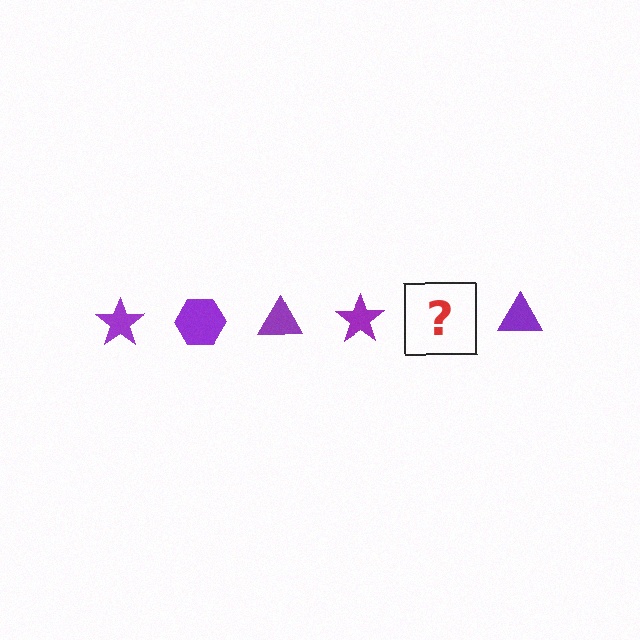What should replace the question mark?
The question mark should be replaced with a purple hexagon.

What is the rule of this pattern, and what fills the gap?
The rule is that the pattern cycles through star, hexagon, triangle shapes in purple. The gap should be filled with a purple hexagon.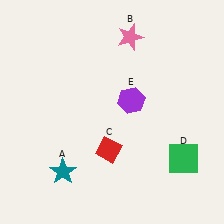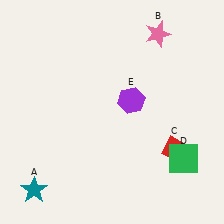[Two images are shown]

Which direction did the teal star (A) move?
The teal star (A) moved left.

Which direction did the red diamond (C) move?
The red diamond (C) moved right.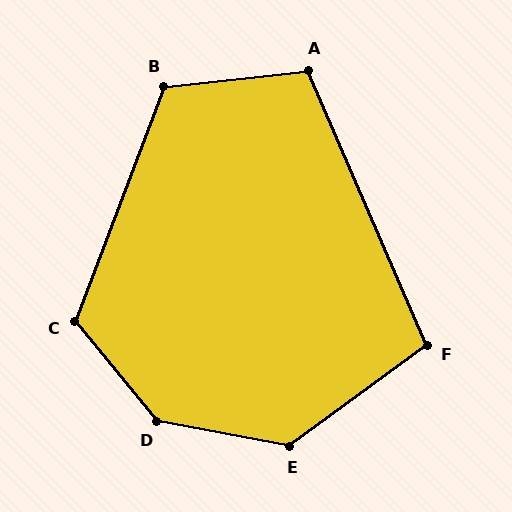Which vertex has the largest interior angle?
D, at approximately 140 degrees.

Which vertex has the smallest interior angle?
F, at approximately 103 degrees.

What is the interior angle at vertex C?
Approximately 120 degrees (obtuse).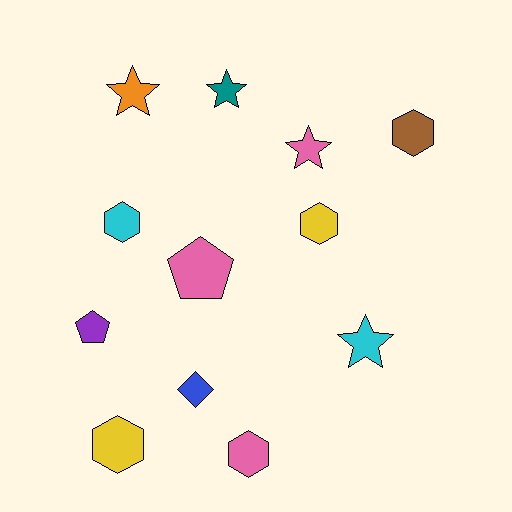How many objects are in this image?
There are 12 objects.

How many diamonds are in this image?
There is 1 diamond.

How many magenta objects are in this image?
There are no magenta objects.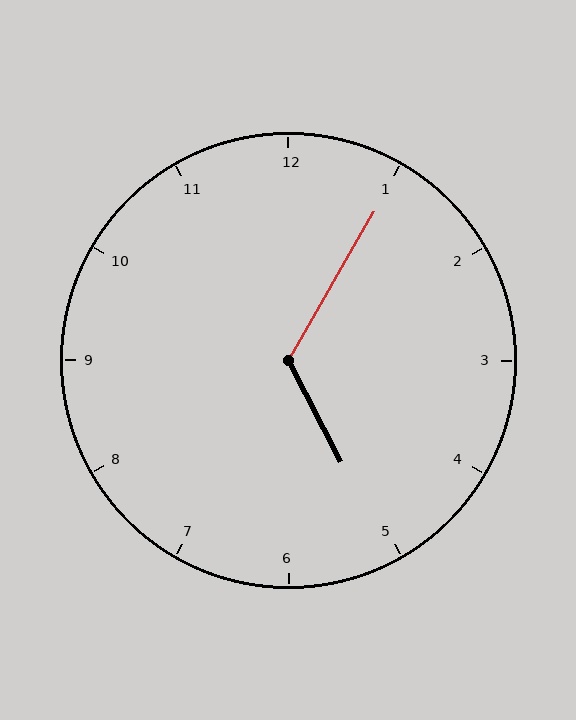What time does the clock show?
5:05.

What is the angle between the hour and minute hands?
Approximately 122 degrees.